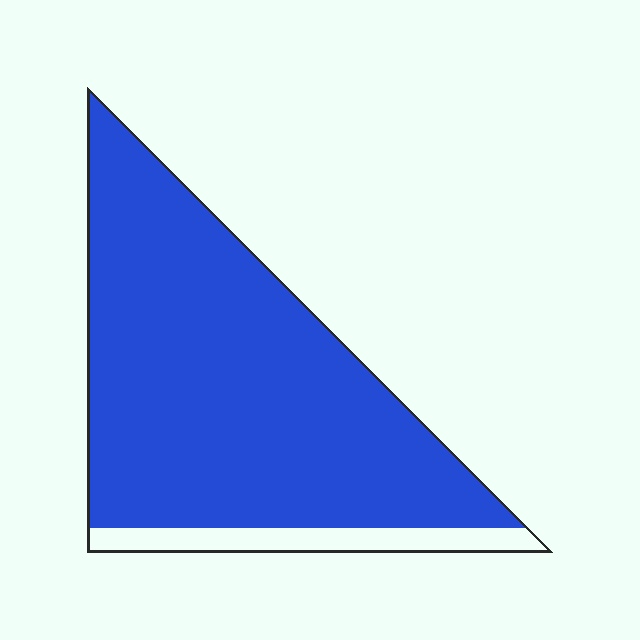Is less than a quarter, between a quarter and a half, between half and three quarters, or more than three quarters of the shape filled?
More than three quarters.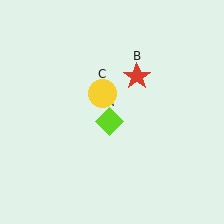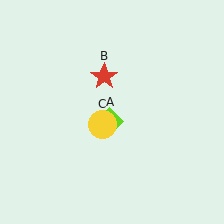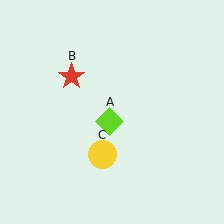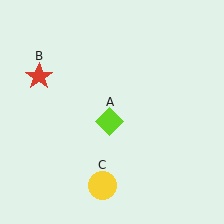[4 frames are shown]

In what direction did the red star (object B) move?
The red star (object B) moved left.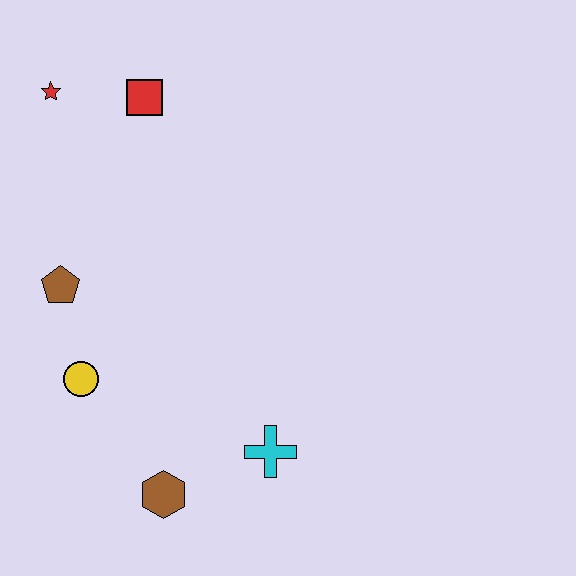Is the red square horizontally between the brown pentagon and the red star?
No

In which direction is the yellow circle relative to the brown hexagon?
The yellow circle is above the brown hexagon.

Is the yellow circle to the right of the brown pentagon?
Yes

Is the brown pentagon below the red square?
Yes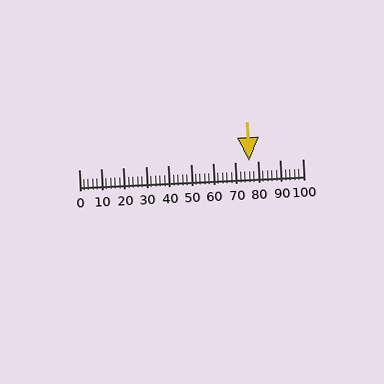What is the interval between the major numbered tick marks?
The major tick marks are spaced 10 units apart.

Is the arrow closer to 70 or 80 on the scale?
The arrow is closer to 80.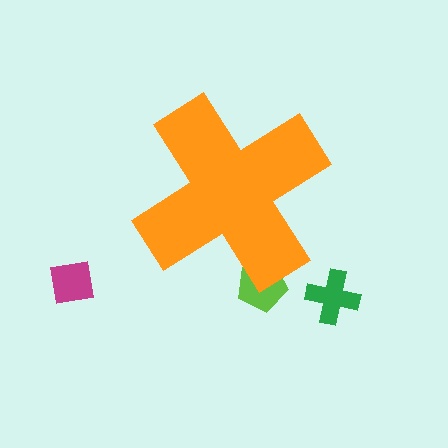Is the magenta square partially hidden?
No, the magenta square is fully visible.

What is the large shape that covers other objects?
An orange cross.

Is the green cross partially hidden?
No, the green cross is fully visible.